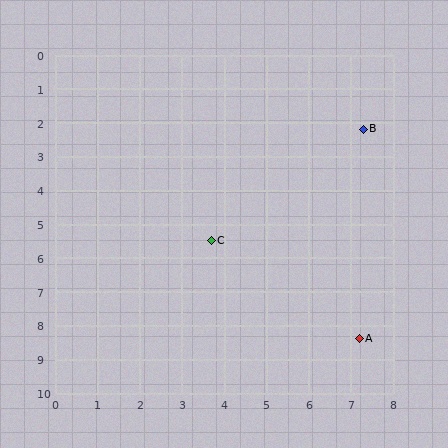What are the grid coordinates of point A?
Point A is at approximately (7.2, 8.4).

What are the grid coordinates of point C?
Point C is at approximately (3.7, 5.5).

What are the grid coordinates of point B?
Point B is at approximately (7.3, 2.2).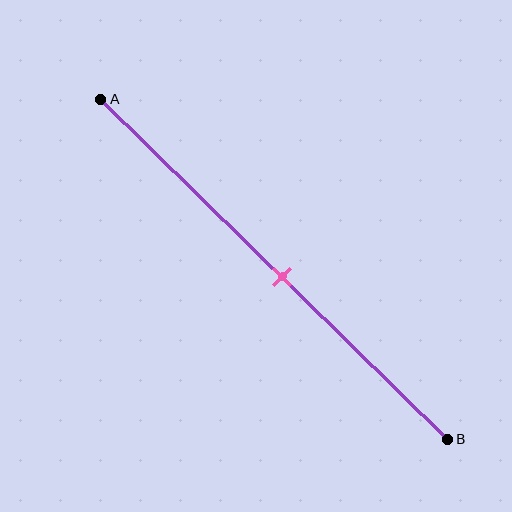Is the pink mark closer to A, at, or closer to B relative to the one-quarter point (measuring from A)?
The pink mark is closer to point B than the one-quarter point of segment AB.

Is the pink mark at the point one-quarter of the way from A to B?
No, the mark is at about 50% from A, not at the 25% one-quarter point.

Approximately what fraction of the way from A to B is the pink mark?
The pink mark is approximately 50% of the way from A to B.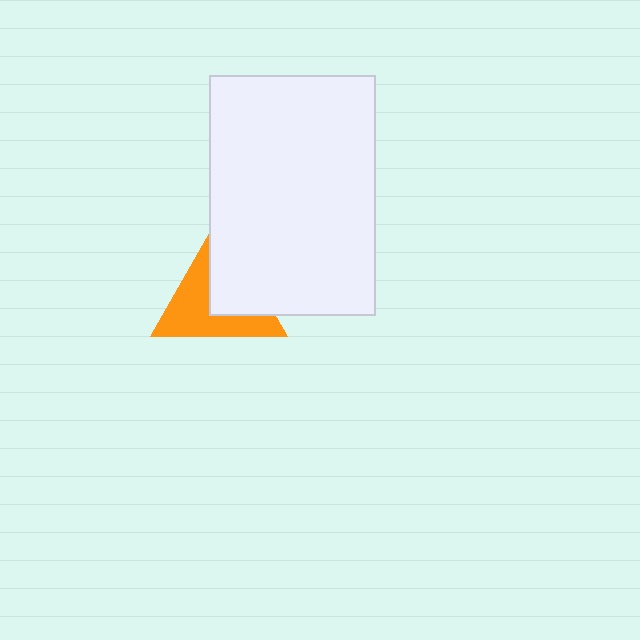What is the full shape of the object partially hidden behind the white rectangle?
The partially hidden object is an orange triangle.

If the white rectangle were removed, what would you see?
You would see the complete orange triangle.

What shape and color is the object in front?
The object in front is a white rectangle.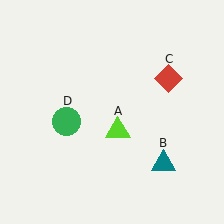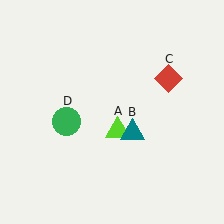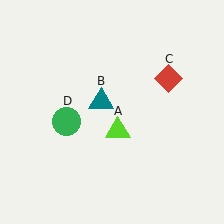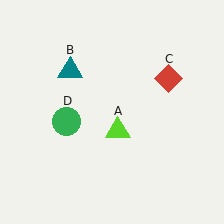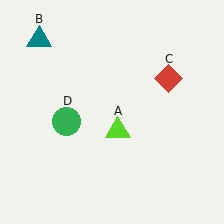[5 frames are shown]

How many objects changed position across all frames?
1 object changed position: teal triangle (object B).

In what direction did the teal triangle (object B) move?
The teal triangle (object B) moved up and to the left.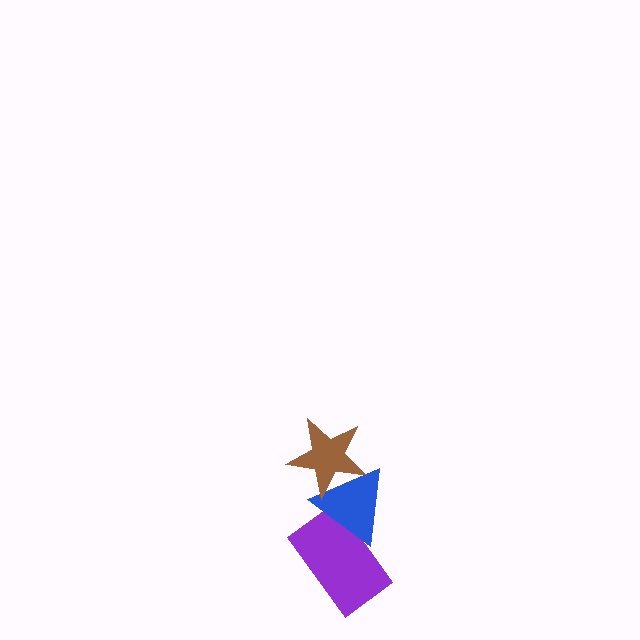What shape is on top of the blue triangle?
The brown star is on top of the blue triangle.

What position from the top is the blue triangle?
The blue triangle is 2nd from the top.